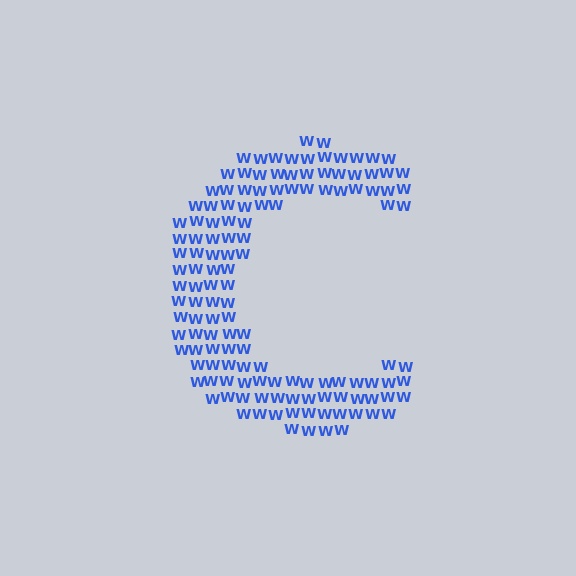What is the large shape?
The large shape is the letter C.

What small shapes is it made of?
It is made of small letter W's.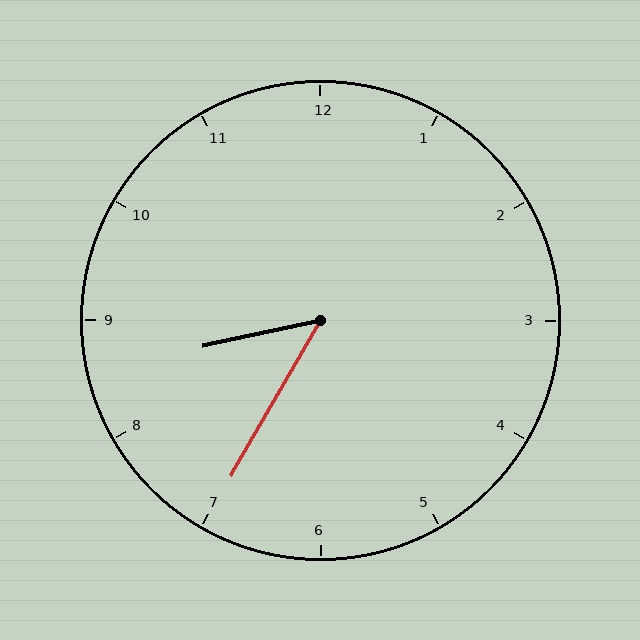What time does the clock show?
8:35.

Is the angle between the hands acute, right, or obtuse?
It is acute.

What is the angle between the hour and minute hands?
Approximately 48 degrees.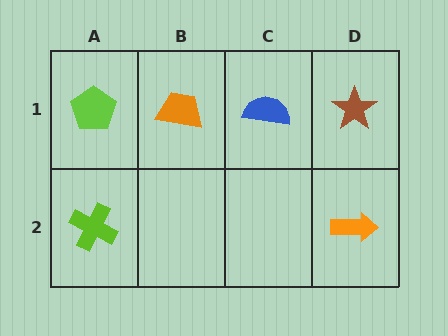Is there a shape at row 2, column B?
No, that cell is empty.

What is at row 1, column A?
A lime pentagon.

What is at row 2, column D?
An orange arrow.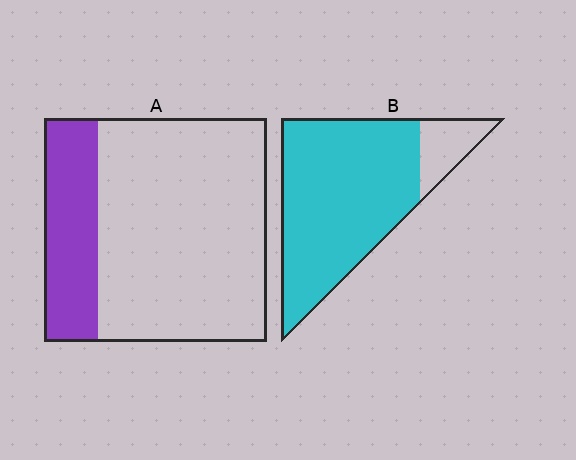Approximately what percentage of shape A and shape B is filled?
A is approximately 25% and B is approximately 85%.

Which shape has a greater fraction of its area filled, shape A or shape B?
Shape B.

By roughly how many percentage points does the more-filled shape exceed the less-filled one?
By roughly 60 percentage points (B over A).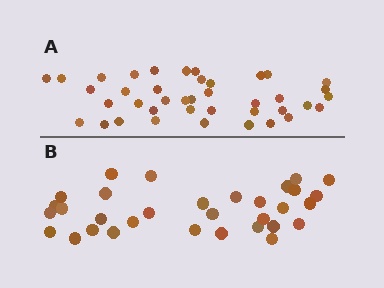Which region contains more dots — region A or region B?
Region A (the top region) has more dots.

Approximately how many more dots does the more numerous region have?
Region A has roughly 8 or so more dots than region B.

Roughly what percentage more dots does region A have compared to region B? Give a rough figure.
About 25% more.